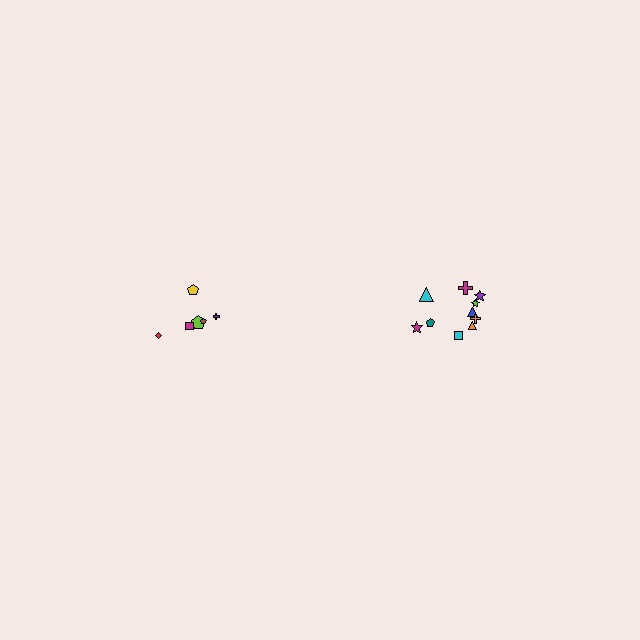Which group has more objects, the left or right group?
The right group.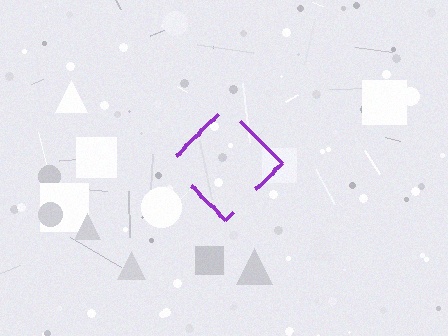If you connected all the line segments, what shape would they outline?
They would outline a diamond.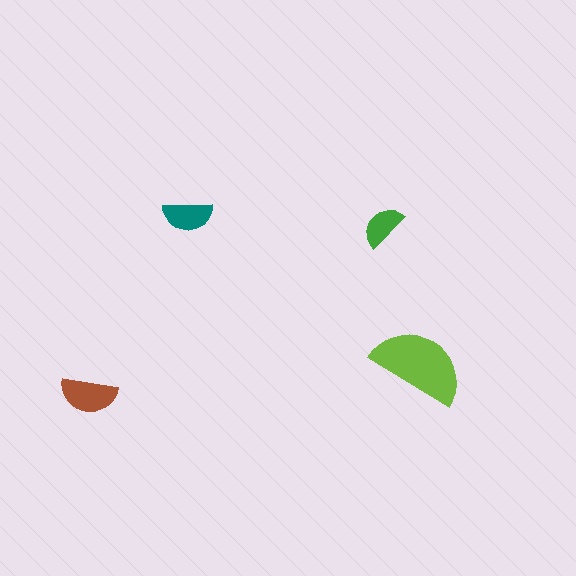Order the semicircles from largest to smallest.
the lime one, the brown one, the teal one, the green one.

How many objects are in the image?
There are 4 objects in the image.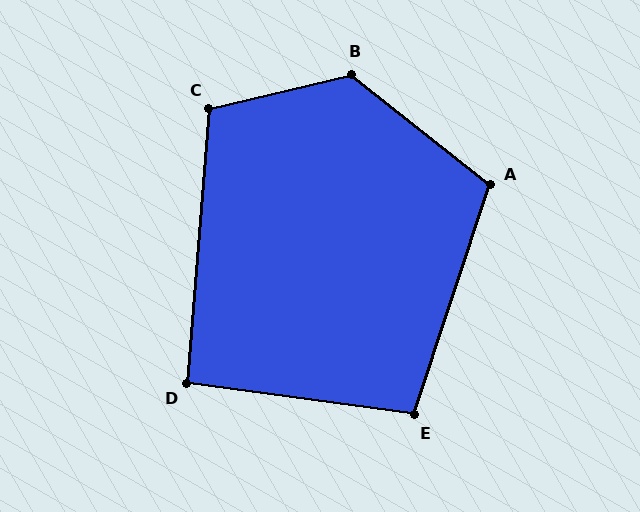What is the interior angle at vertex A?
Approximately 110 degrees (obtuse).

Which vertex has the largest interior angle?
B, at approximately 128 degrees.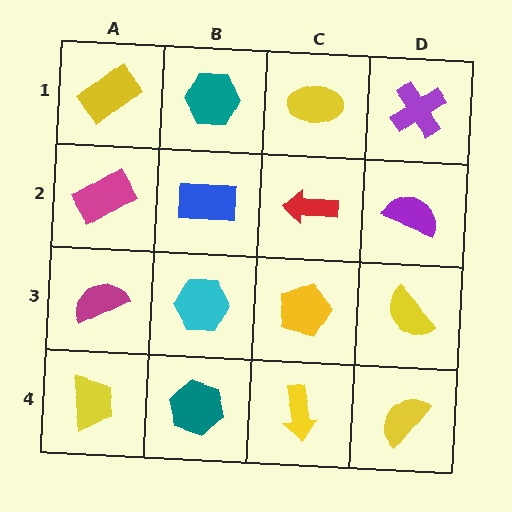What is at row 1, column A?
A yellow rectangle.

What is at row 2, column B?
A blue rectangle.